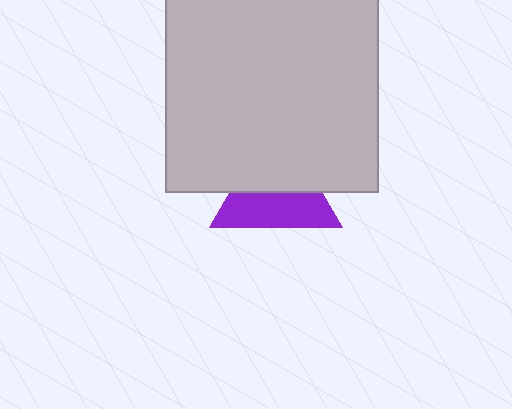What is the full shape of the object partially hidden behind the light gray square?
The partially hidden object is a purple triangle.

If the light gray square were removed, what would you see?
You would see the complete purple triangle.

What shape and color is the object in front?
The object in front is a light gray square.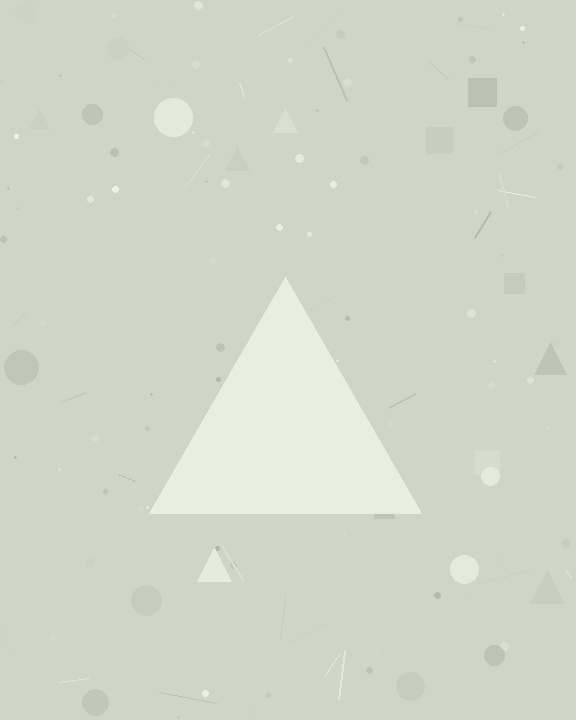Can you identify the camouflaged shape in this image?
The camouflaged shape is a triangle.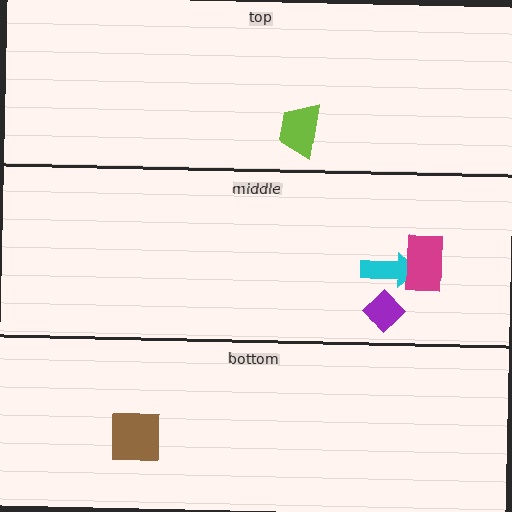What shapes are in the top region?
The lime trapezoid.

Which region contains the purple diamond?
The middle region.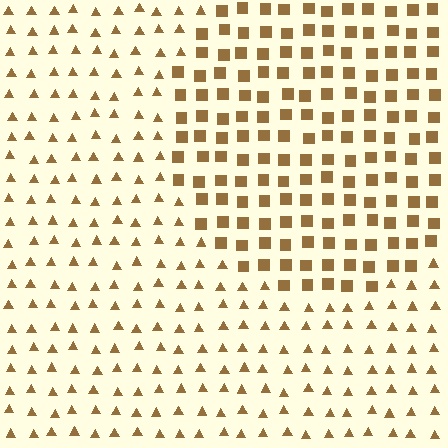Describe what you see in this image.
The image is filled with small brown elements arranged in a uniform grid. A circle-shaped region contains squares, while the surrounding area contains triangles. The boundary is defined purely by the change in element shape.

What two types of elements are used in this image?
The image uses squares inside the circle region and triangles outside it.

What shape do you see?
I see a circle.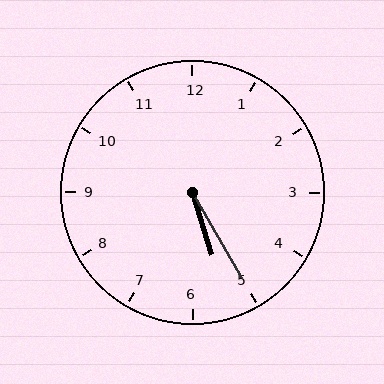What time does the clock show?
5:25.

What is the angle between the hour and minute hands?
Approximately 12 degrees.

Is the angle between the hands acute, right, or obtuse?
It is acute.